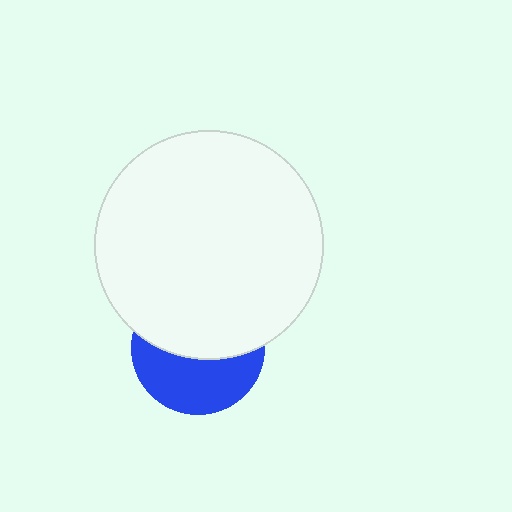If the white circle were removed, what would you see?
You would see the complete blue circle.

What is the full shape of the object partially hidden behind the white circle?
The partially hidden object is a blue circle.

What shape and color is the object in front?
The object in front is a white circle.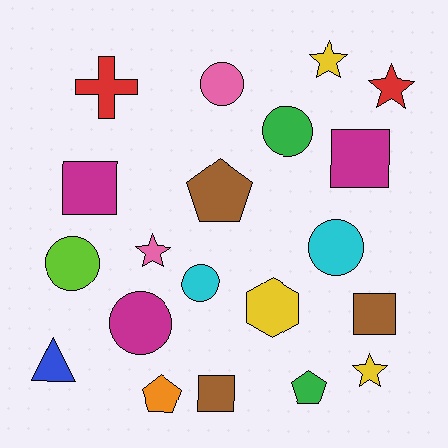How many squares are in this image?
There are 4 squares.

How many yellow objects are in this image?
There are 3 yellow objects.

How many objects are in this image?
There are 20 objects.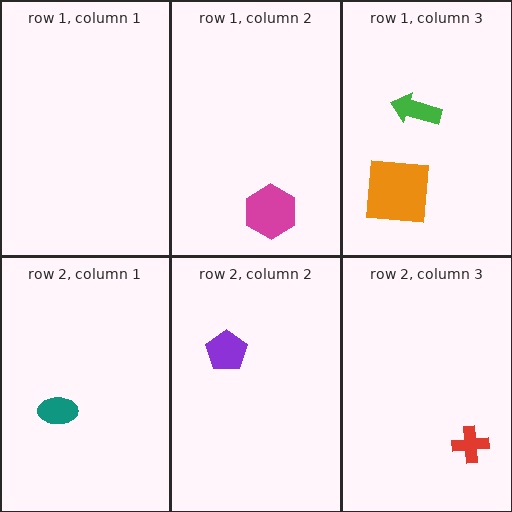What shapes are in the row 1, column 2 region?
The magenta hexagon.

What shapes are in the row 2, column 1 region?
The teal ellipse.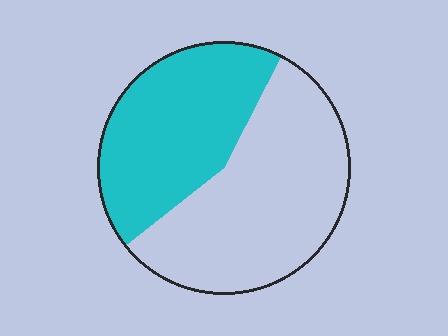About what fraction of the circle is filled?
About two fifths (2/5).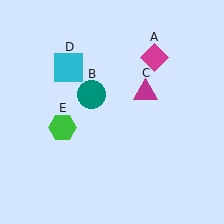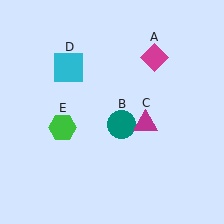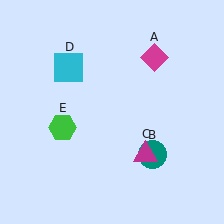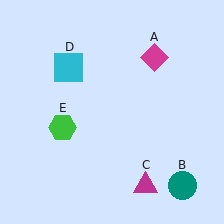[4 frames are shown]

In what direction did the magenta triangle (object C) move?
The magenta triangle (object C) moved down.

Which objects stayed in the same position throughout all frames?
Magenta diamond (object A) and cyan square (object D) and green hexagon (object E) remained stationary.